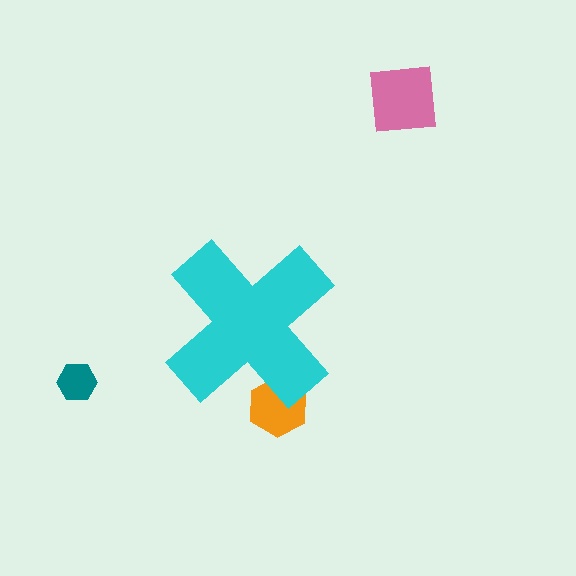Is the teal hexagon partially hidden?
No, the teal hexagon is fully visible.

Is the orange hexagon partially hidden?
Yes, the orange hexagon is partially hidden behind the cyan cross.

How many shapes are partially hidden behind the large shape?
1 shape is partially hidden.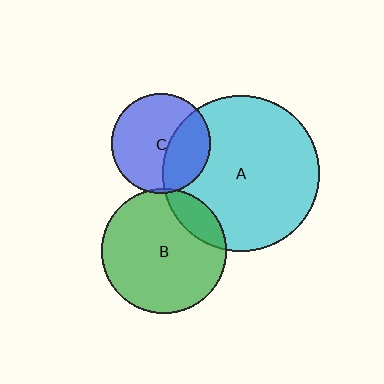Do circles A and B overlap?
Yes.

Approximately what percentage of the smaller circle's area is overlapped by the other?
Approximately 15%.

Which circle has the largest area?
Circle A (cyan).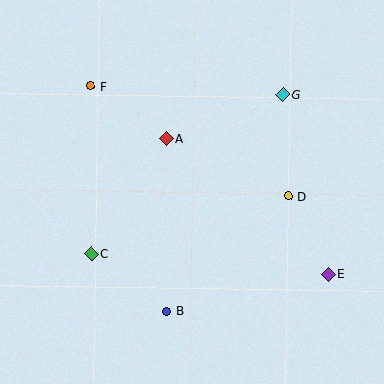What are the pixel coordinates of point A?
Point A is at (166, 138).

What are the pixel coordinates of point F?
Point F is at (90, 86).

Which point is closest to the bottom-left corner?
Point C is closest to the bottom-left corner.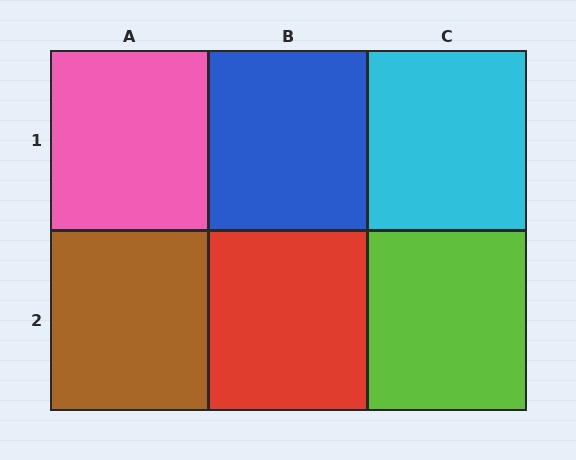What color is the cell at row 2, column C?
Lime.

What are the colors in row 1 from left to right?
Pink, blue, cyan.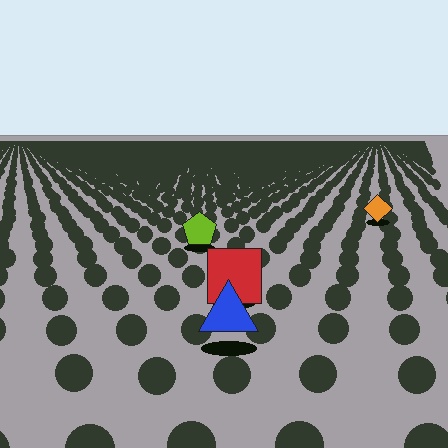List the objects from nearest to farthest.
From nearest to farthest: the blue triangle, the red square, the lime pentagon, the orange diamond.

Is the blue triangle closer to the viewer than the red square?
Yes. The blue triangle is closer — you can tell from the texture gradient: the ground texture is coarser near it.